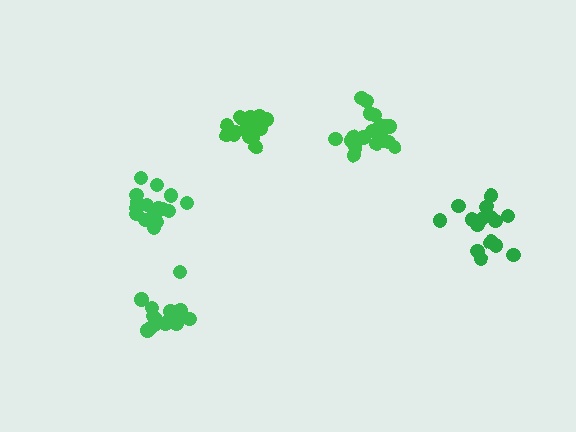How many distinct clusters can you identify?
There are 5 distinct clusters.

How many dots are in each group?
Group 1: 14 dots, Group 2: 18 dots, Group 3: 17 dots, Group 4: 19 dots, Group 5: 16 dots (84 total).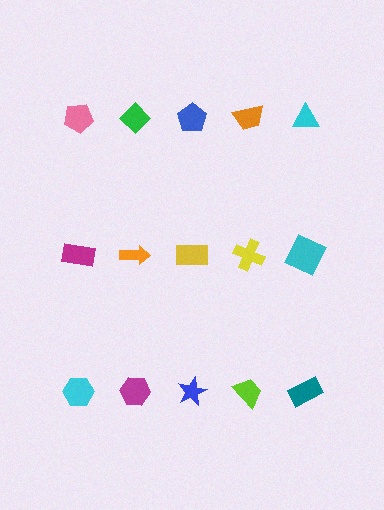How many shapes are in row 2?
5 shapes.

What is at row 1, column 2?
A green diamond.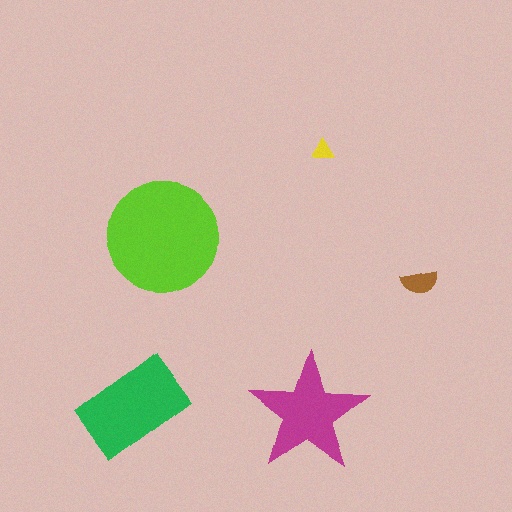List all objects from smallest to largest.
The yellow triangle, the brown semicircle, the magenta star, the green rectangle, the lime circle.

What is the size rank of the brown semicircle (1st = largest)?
4th.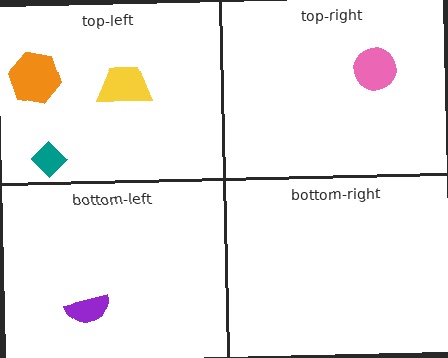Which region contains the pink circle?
The top-right region.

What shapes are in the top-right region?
The pink circle.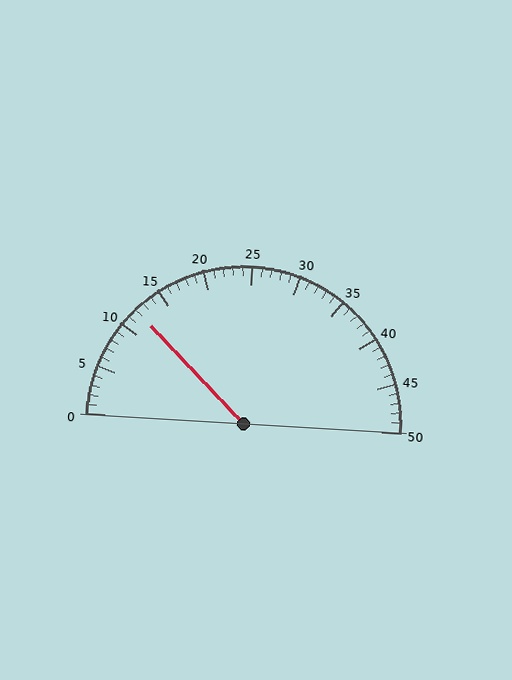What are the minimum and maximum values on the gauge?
The gauge ranges from 0 to 50.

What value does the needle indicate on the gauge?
The needle indicates approximately 12.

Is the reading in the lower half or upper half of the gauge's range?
The reading is in the lower half of the range (0 to 50).